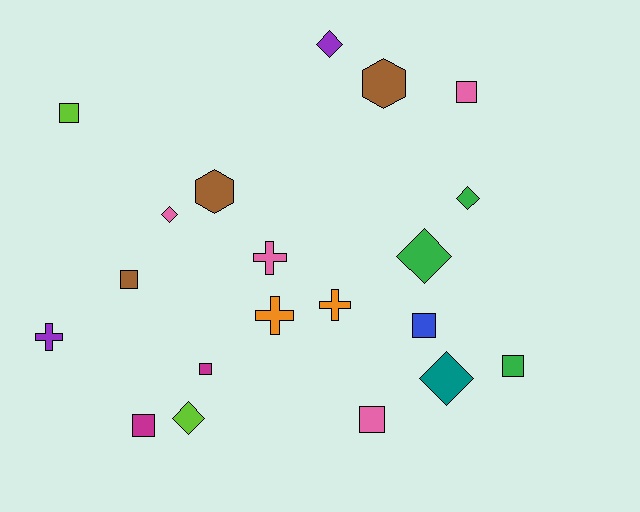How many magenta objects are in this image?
There are 2 magenta objects.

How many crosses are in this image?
There are 4 crosses.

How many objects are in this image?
There are 20 objects.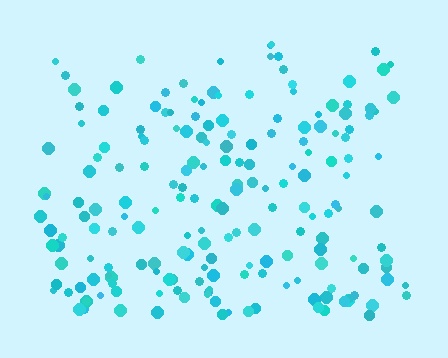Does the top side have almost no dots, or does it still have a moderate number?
Still a moderate number, just noticeably fewer than the bottom.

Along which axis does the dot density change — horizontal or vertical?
Vertical.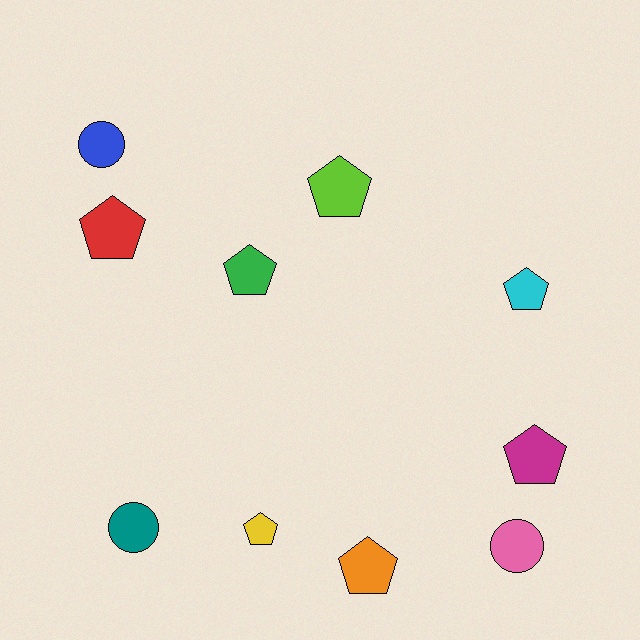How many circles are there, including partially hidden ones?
There are 3 circles.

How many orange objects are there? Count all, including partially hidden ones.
There is 1 orange object.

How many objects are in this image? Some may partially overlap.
There are 10 objects.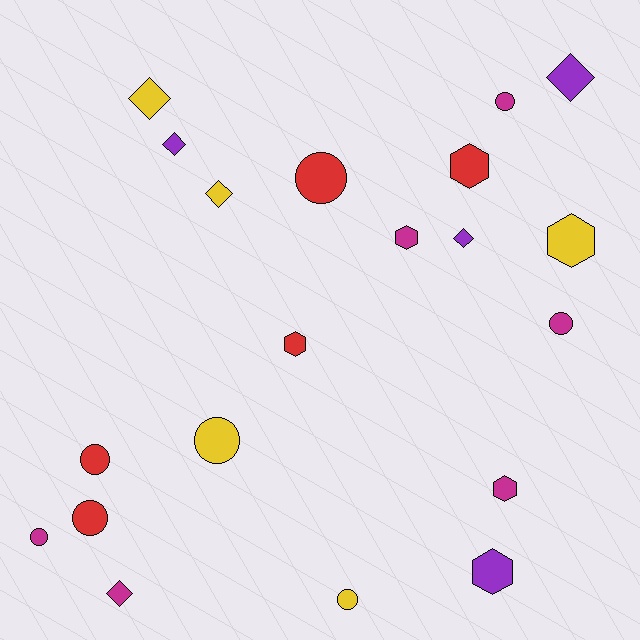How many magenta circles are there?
There are 3 magenta circles.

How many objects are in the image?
There are 20 objects.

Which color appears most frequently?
Magenta, with 6 objects.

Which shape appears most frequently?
Circle, with 8 objects.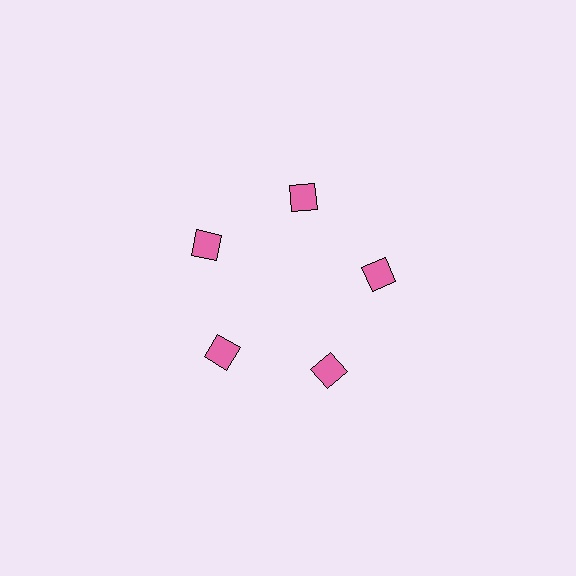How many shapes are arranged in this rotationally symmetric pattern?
There are 5 shapes, arranged in 5 groups of 1.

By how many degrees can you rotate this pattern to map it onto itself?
The pattern maps onto itself every 72 degrees of rotation.